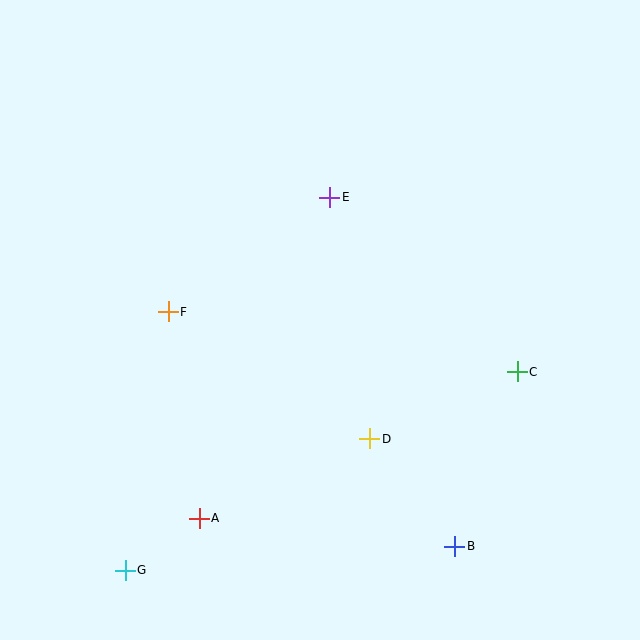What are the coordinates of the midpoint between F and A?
The midpoint between F and A is at (184, 415).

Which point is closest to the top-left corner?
Point F is closest to the top-left corner.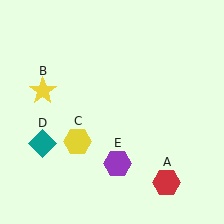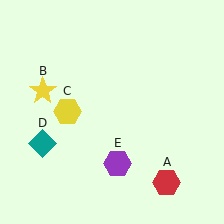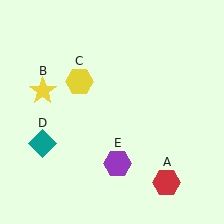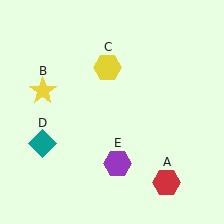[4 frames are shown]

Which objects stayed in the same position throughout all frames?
Red hexagon (object A) and yellow star (object B) and teal diamond (object D) and purple hexagon (object E) remained stationary.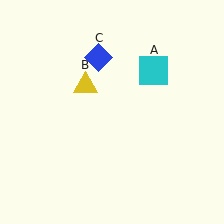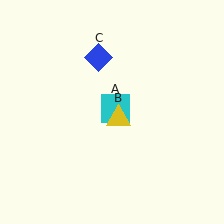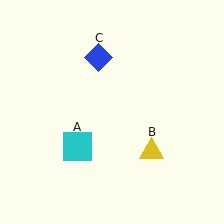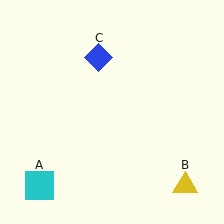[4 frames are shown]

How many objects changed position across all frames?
2 objects changed position: cyan square (object A), yellow triangle (object B).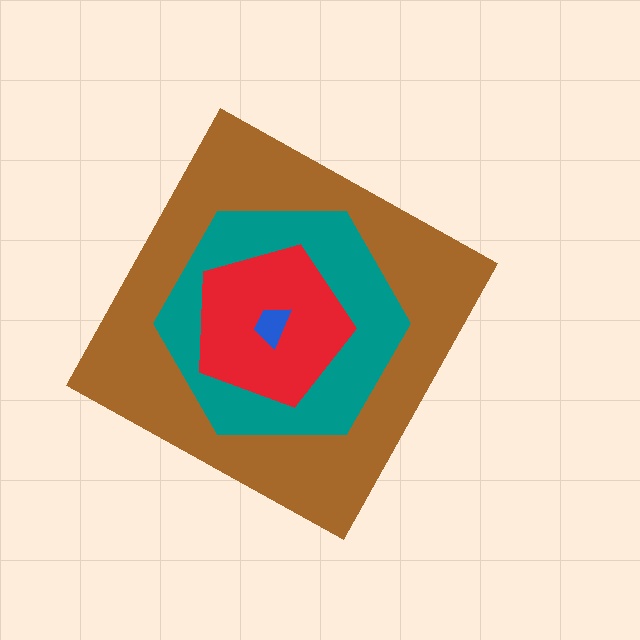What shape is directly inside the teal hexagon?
The red pentagon.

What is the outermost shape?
The brown diamond.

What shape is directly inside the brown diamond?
The teal hexagon.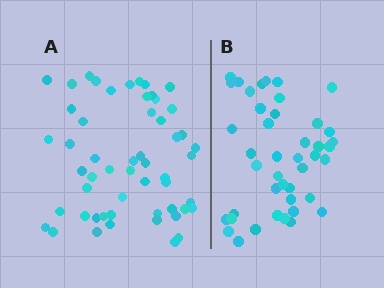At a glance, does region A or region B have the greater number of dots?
Region A (the left region) has more dots.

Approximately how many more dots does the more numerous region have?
Region A has roughly 12 or so more dots than region B.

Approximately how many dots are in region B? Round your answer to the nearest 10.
About 40 dots. (The exact count is 43, which rounds to 40.)